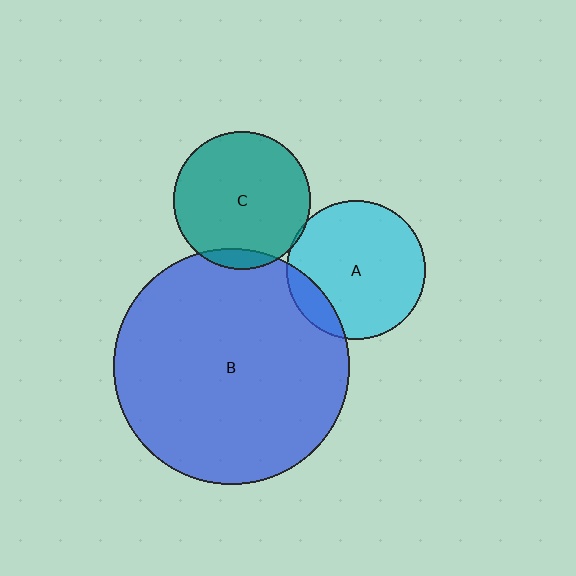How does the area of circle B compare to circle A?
Approximately 2.9 times.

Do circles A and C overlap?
Yes.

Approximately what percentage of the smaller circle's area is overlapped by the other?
Approximately 5%.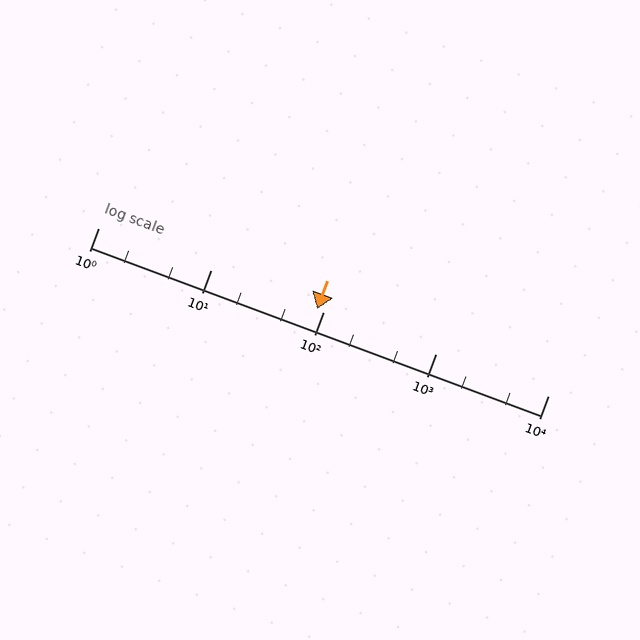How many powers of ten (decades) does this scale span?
The scale spans 4 decades, from 1 to 10000.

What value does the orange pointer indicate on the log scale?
The pointer indicates approximately 89.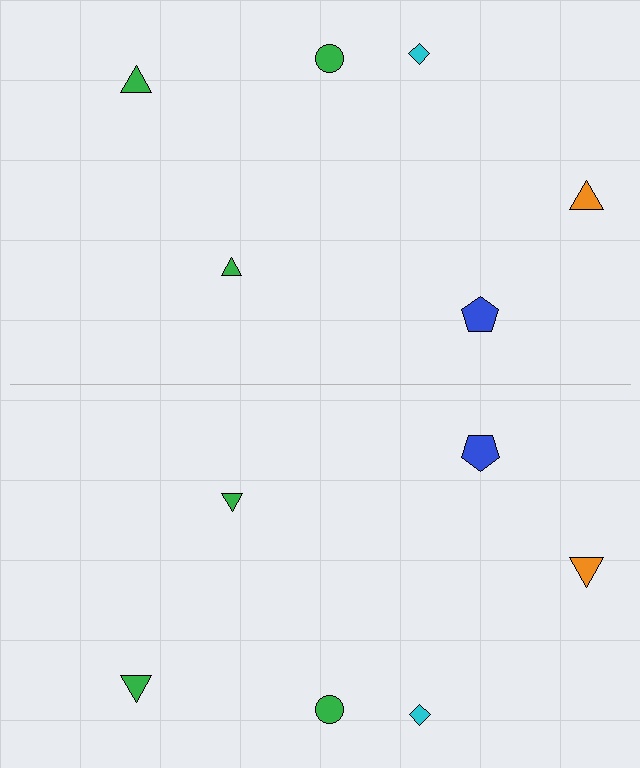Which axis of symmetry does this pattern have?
The pattern has a horizontal axis of symmetry running through the center of the image.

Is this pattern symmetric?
Yes, this pattern has bilateral (reflection) symmetry.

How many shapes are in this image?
There are 12 shapes in this image.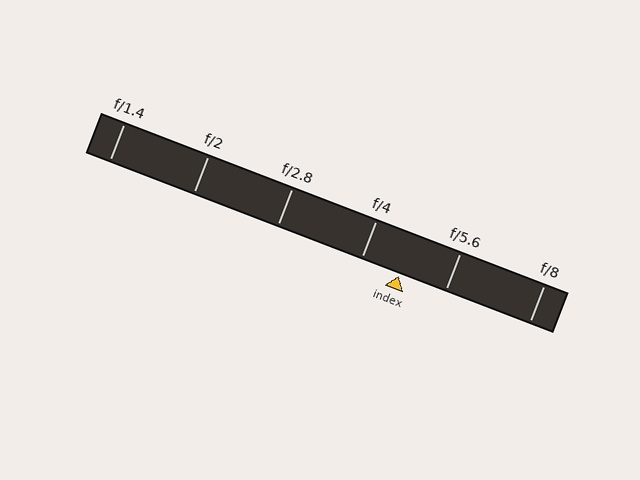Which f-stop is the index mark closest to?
The index mark is closest to f/4.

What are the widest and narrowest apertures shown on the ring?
The widest aperture shown is f/1.4 and the narrowest is f/8.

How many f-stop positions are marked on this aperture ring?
There are 6 f-stop positions marked.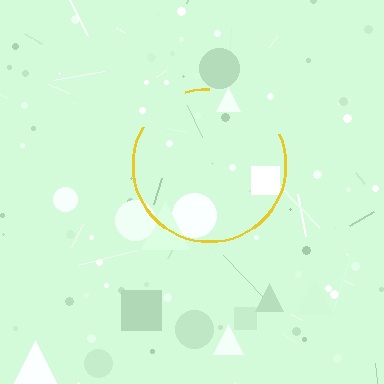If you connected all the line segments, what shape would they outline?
They would outline a circle.